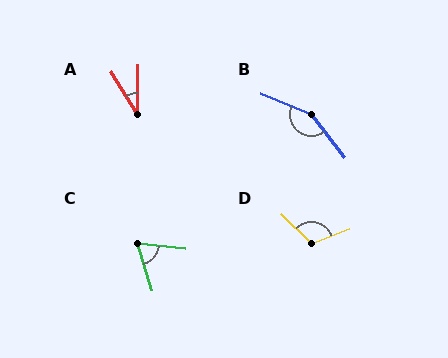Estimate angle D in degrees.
Approximately 114 degrees.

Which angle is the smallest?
A, at approximately 32 degrees.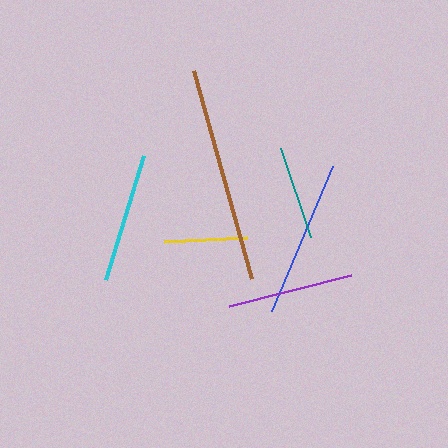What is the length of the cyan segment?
The cyan segment is approximately 129 pixels long.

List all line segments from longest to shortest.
From longest to shortest: brown, blue, cyan, purple, teal, yellow.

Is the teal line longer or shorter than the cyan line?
The cyan line is longer than the teal line.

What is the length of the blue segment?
The blue segment is approximately 157 pixels long.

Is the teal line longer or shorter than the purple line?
The purple line is longer than the teal line.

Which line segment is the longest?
The brown line is the longest at approximately 215 pixels.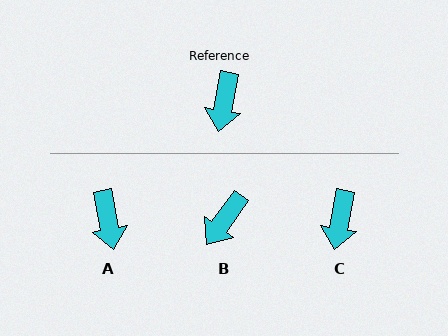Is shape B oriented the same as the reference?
No, it is off by about 26 degrees.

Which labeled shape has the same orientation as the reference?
C.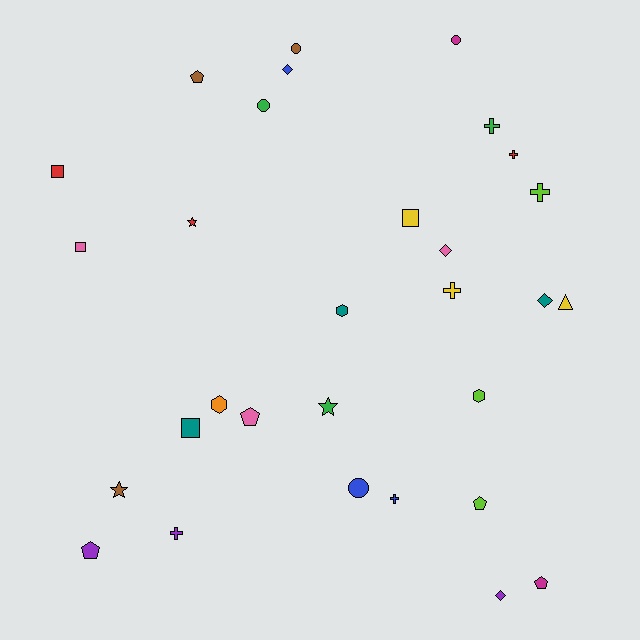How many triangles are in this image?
There is 1 triangle.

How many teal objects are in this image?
There are 3 teal objects.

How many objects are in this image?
There are 30 objects.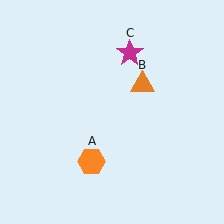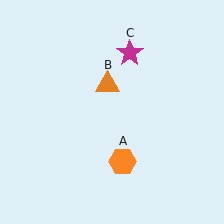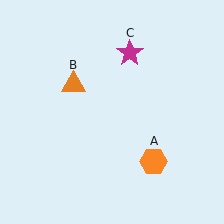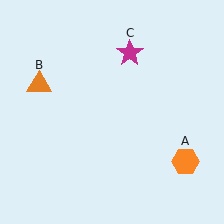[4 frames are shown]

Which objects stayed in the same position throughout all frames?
Magenta star (object C) remained stationary.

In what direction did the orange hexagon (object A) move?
The orange hexagon (object A) moved right.